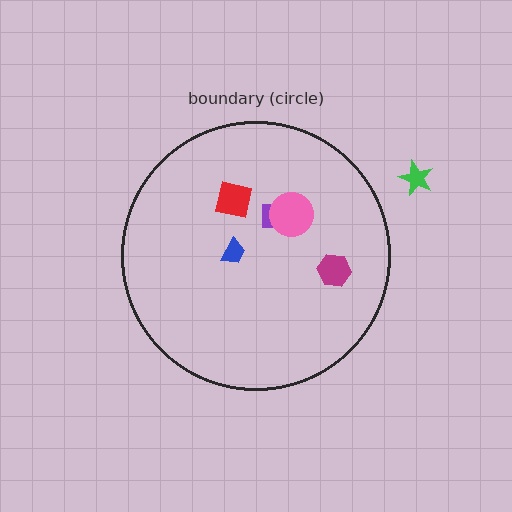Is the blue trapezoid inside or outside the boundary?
Inside.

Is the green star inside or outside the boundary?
Outside.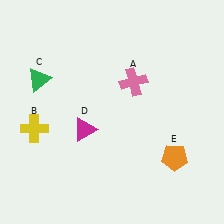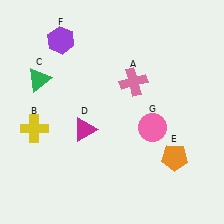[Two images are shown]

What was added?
A purple hexagon (F), a pink circle (G) were added in Image 2.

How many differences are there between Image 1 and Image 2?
There are 2 differences between the two images.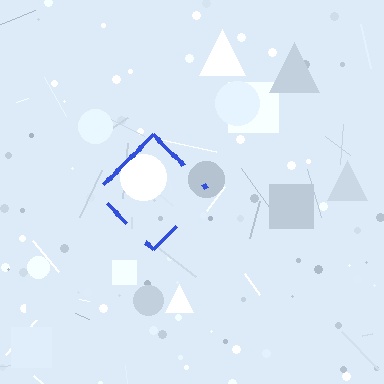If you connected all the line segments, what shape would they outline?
They would outline a diamond.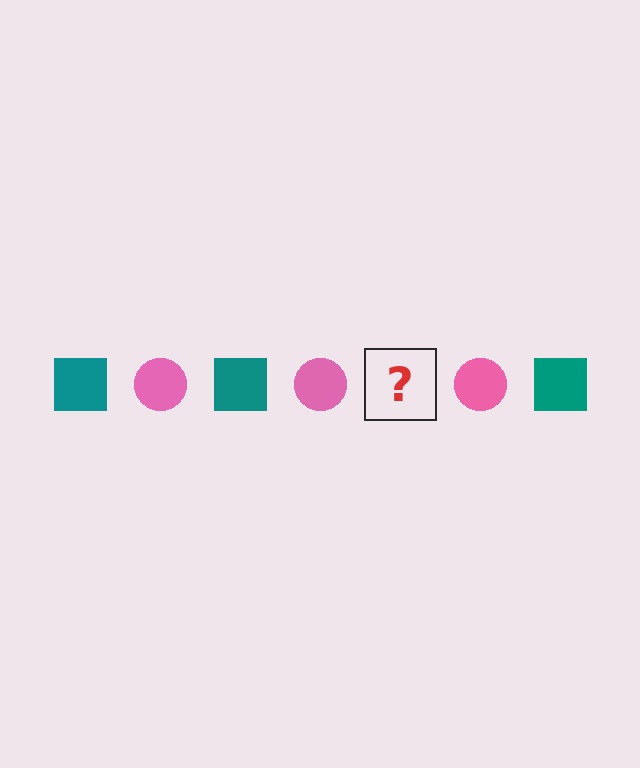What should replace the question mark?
The question mark should be replaced with a teal square.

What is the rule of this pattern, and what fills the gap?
The rule is that the pattern alternates between teal square and pink circle. The gap should be filled with a teal square.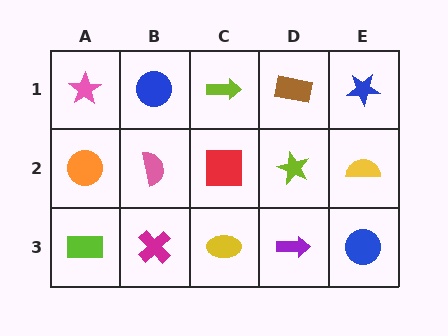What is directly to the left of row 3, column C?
A magenta cross.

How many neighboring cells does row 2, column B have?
4.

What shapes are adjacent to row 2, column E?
A blue star (row 1, column E), a blue circle (row 3, column E), a lime star (row 2, column D).